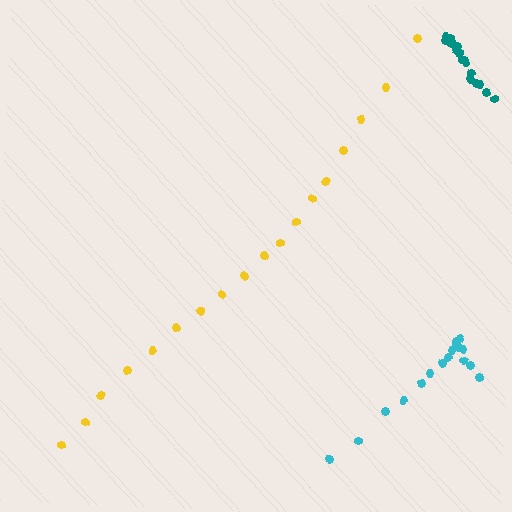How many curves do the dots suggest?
There are 3 distinct paths.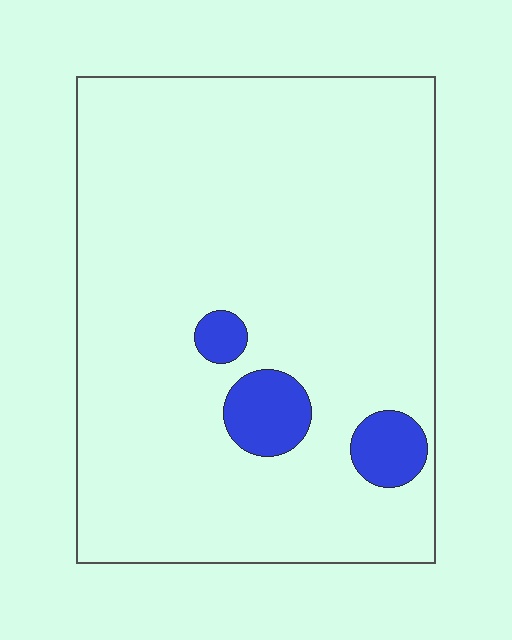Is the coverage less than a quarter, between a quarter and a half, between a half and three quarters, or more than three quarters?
Less than a quarter.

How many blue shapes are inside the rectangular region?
3.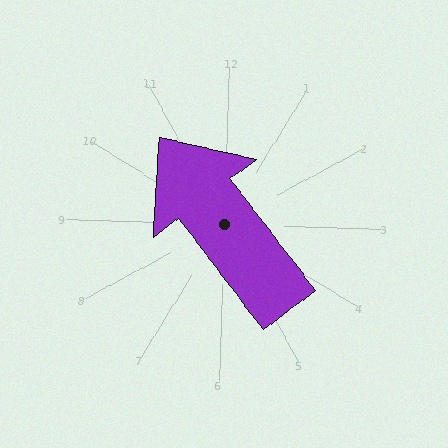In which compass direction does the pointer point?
Northwest.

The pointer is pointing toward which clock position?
Roughly 11 o'clock.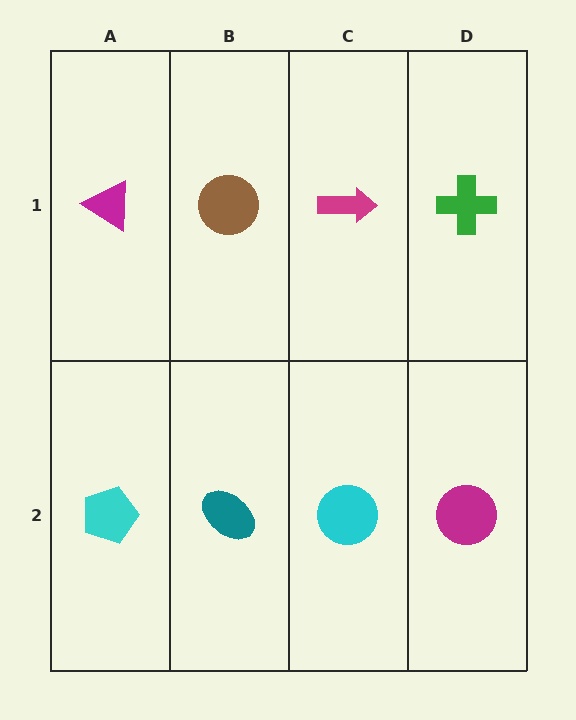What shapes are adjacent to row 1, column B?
A teal ellipse (row 2, column B), a magenta triangle (row 1, column A), a magenta arrow (row 1, column C).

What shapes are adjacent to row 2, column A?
A magenta triangle (row 1, column A), a teal ellipse (row 2, column B).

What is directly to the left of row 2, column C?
A teal ellipse.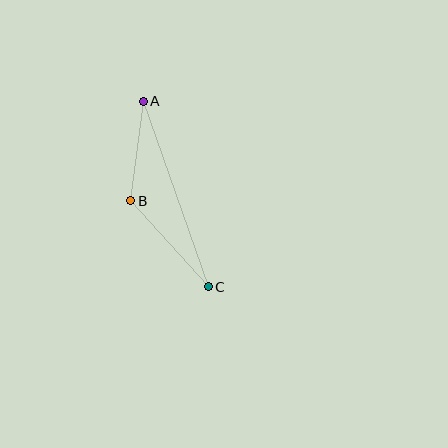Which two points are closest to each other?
Points A and B are closest to each other.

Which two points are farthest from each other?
Points A and C are farthest from each other.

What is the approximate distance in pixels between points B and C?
The distance between B and C is approximately 116 pixels.